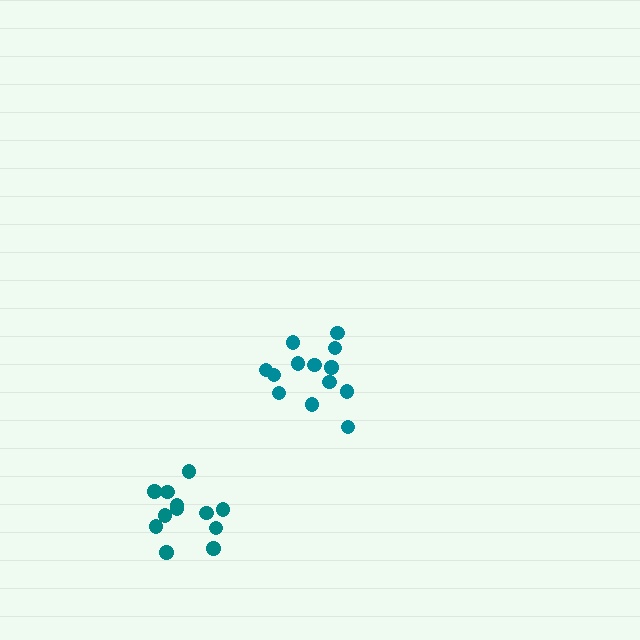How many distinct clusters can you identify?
There are 2 distinct clusters.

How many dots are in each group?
Group 1: 13 dots, Group 2: 12 dots (25 total).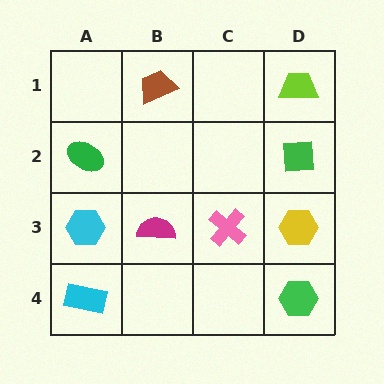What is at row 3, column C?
A pink cross.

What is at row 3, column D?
A yellow hexagon.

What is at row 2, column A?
A green ellipse.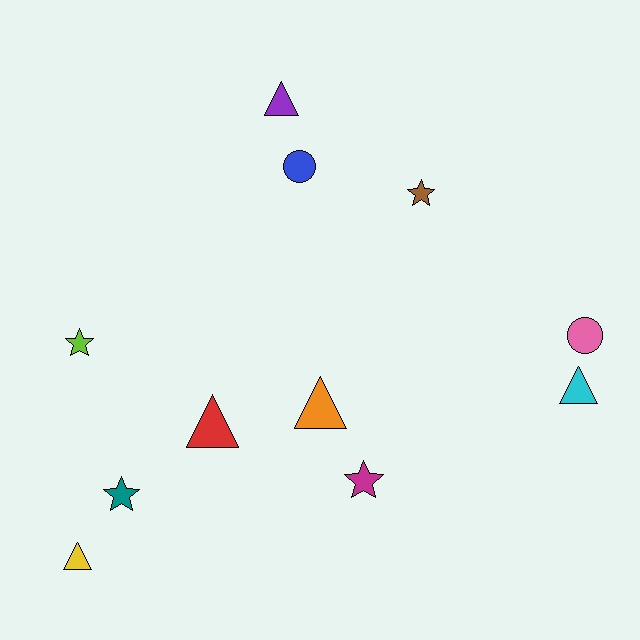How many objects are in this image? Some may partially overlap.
There are 11 objects.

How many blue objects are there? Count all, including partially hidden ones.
There is 1 blue object.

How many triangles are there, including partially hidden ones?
There are 5 triangles.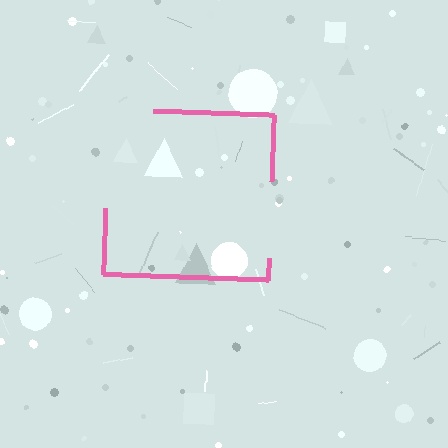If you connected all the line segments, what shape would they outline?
They would outline a square.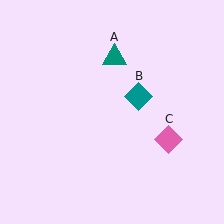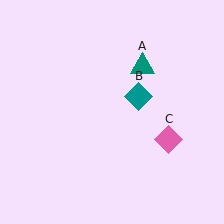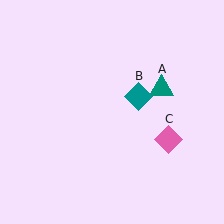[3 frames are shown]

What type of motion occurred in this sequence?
The teal triangle (object A) rotated clockwise around the center of the scene.